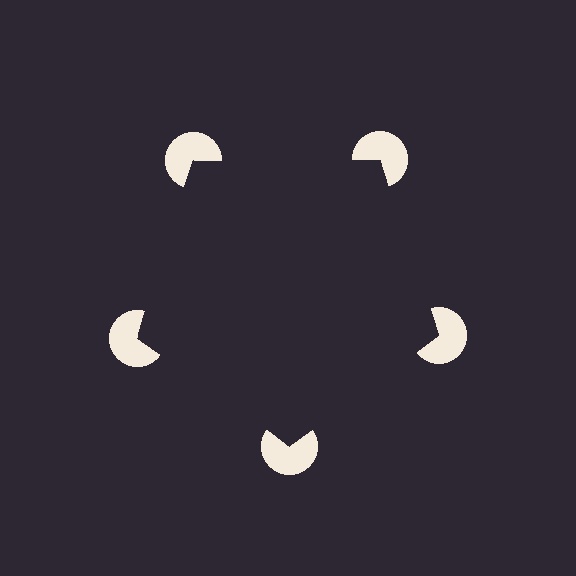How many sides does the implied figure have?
5 sides.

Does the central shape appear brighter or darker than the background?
It typically appears slightly darker than the background, even though no actual brightness change is drawn.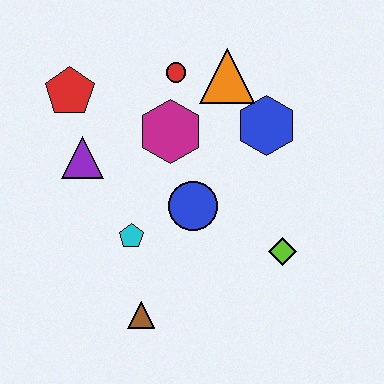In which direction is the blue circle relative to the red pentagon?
The blue circle is to the right of the red pentagon.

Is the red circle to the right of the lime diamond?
No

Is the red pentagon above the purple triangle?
Yes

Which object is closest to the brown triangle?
The cyan pentagon is closest to the brown triangle.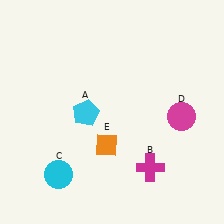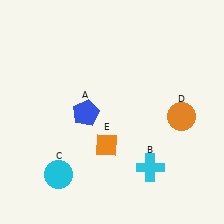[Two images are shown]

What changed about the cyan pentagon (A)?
In Image 1, A is cyan. In Image 2, it changed to blue.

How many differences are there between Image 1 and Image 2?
There are 3 differences between the two images.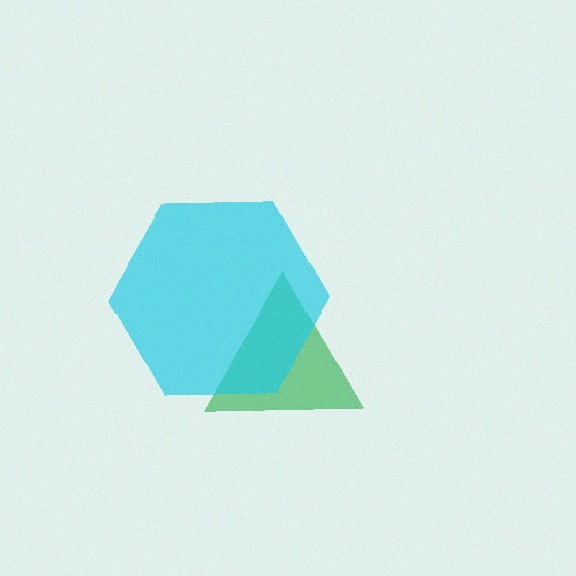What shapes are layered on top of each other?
The layered shapes are: a green triangle, a cyan hexagon.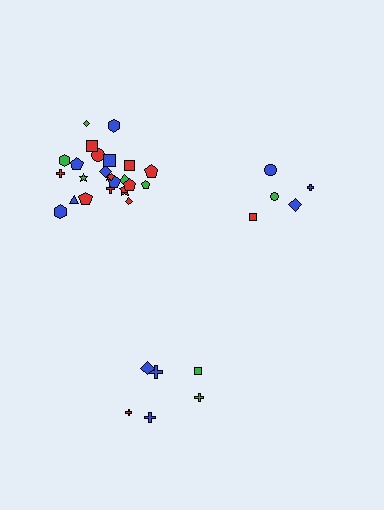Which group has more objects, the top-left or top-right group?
The top-left group.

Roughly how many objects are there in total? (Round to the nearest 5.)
Roughly 35 objects in total.